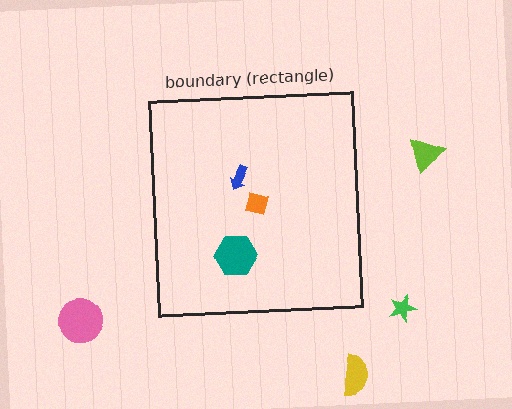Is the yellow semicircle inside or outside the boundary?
Outside.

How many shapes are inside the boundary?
3 inside, 4 outside.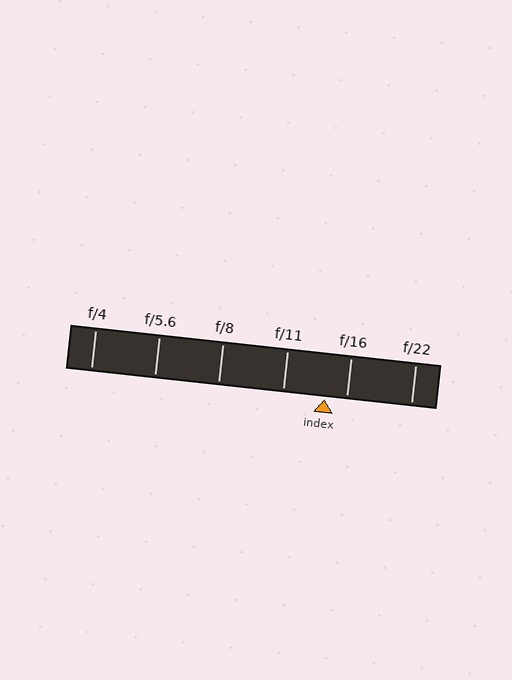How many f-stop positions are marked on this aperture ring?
There are 6 f-stop positions marked.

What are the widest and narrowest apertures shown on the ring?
The widest aperture shown is f/4 and the narrowest is f/22.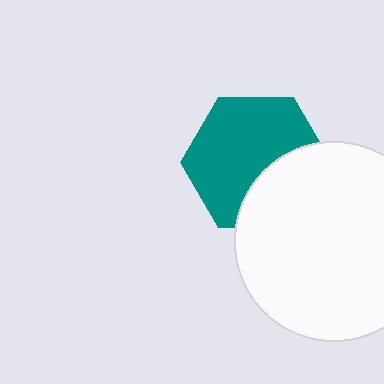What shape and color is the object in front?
The object in front is a white circle.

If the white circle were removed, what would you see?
You would see the complete teal hexagon.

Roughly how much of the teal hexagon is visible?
Most of it is visible (roughly 67%).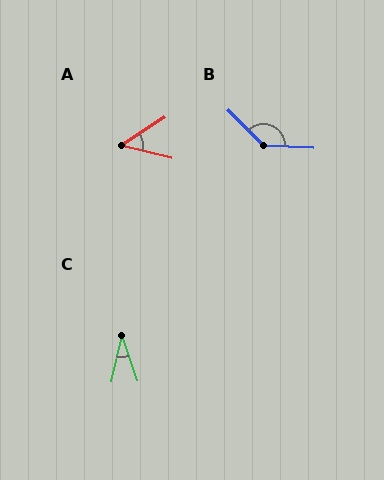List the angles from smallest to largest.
C (31°), A (47°), B (137°).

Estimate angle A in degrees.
Approximately 47 degrees.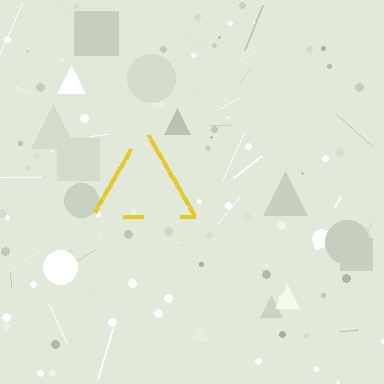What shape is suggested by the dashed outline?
The dashed outline suggests a triangle.